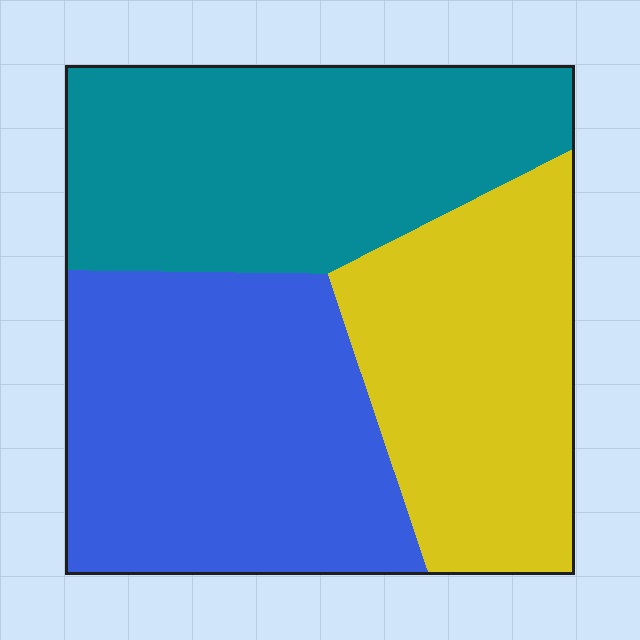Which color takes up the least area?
Yellow, at roughly 30%.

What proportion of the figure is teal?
Teal covers around 35% of the figure.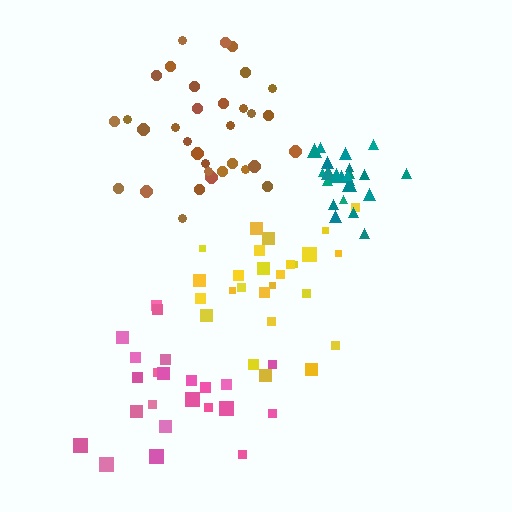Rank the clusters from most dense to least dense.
teal, yellow, brown, pink.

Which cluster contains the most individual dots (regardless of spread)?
Brown (33).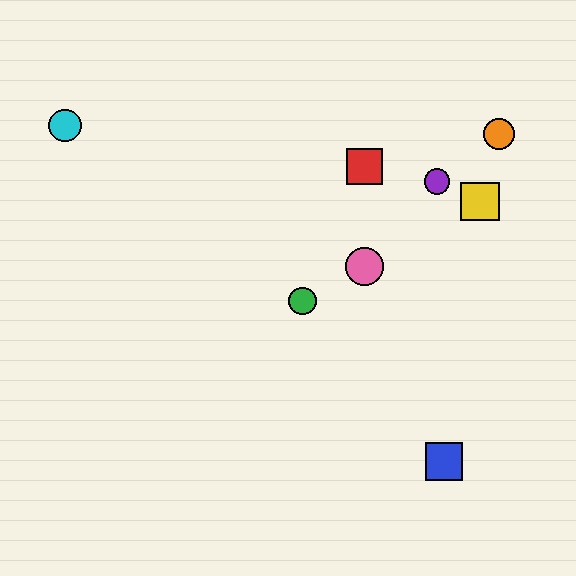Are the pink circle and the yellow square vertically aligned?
No, the pink circle is at x≈364 and the yellow square is at x≈480.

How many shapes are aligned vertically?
2 shapes (the red square, the pink circle) are aligned vertically.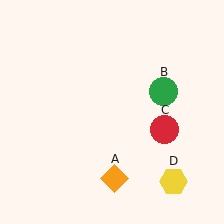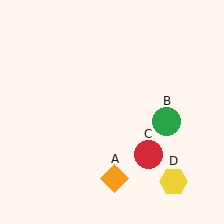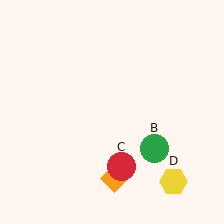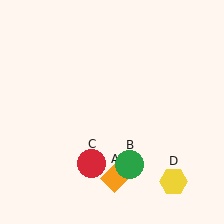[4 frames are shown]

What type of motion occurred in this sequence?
The green circle (object B), red circle (object C) rotated clockwise around the center of the scene.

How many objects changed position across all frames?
2 objects changed position: green circle (object B), red circle (object C).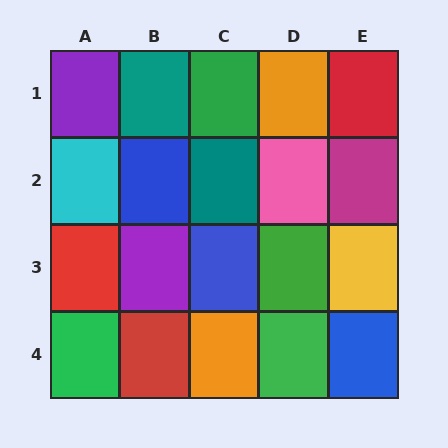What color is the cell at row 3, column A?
Red.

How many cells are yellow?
1 cell is yellow.